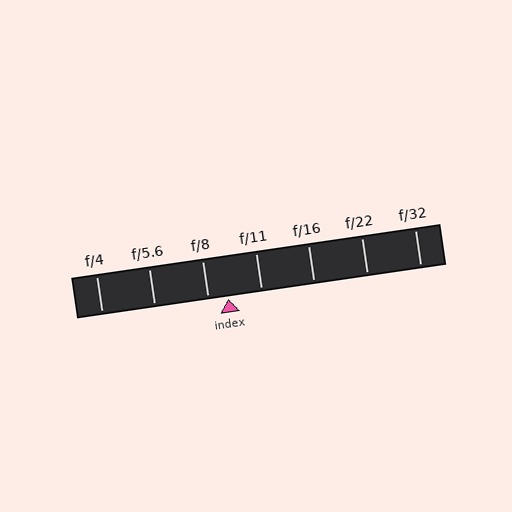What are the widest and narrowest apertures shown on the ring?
The widest aperture shown is f/4 and the narrowest is f/32.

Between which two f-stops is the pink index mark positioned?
The index mark is between f/8 and f/11.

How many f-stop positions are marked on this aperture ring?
There are 7 f-stop positions marked.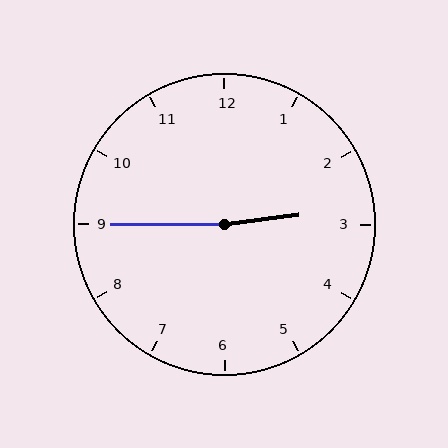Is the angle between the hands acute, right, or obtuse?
It is obtuse.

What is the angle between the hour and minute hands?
Approximately 172 degrees.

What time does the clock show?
2:45.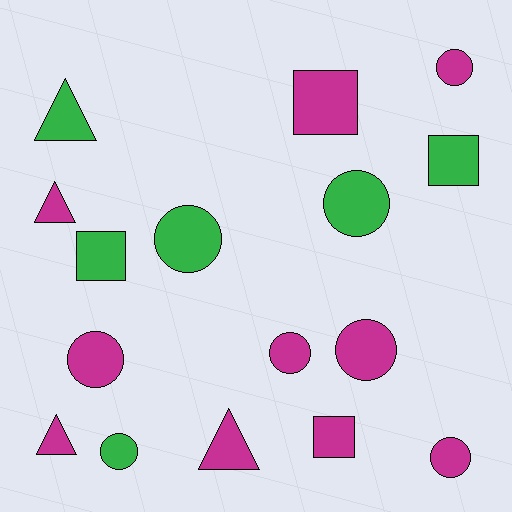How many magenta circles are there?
There are 5 magenta circles.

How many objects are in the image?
There are 16 objects.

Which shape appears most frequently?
Circle, with 8 objects.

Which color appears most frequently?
Magenta, with 10 objects.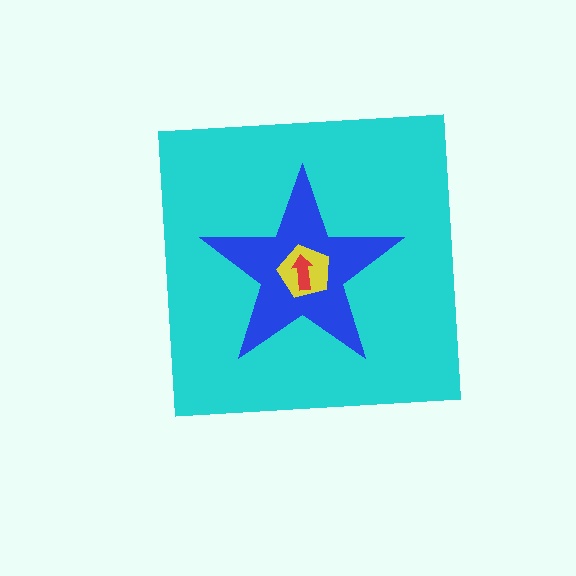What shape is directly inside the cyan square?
The blue star.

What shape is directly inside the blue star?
The yellow pentagon.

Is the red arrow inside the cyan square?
Yes.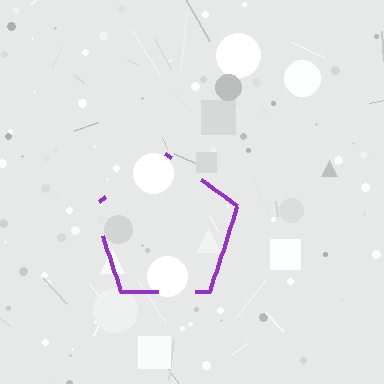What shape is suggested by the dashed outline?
The dashed outline suggests a pentagon.